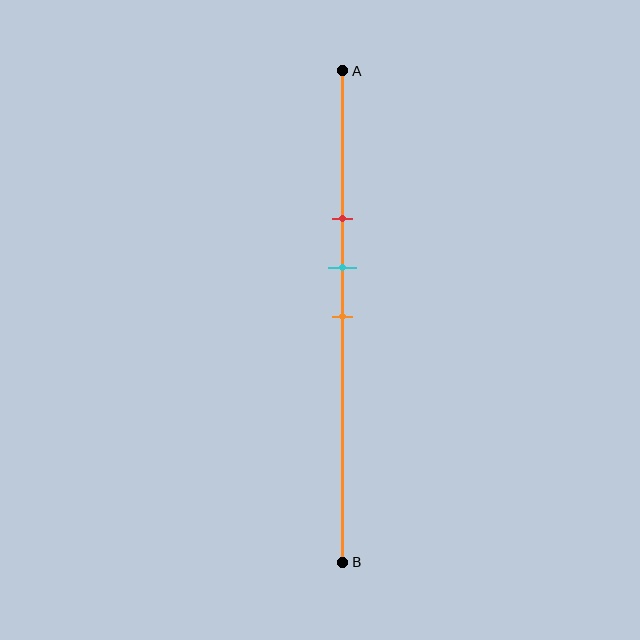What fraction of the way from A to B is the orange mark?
The orange mark is approximately 50% (0.5) of the way from A to B.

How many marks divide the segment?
There are 3 marks dividing the segment.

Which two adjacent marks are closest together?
The cyan and orange marks are the closest adjacent pair.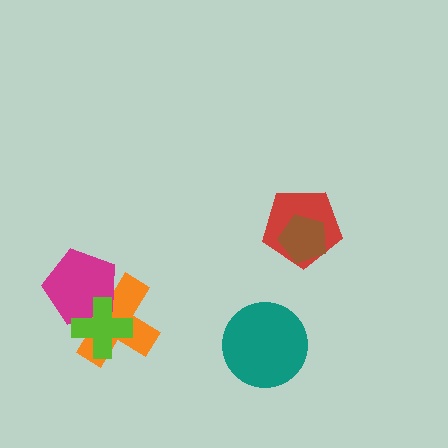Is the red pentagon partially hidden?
Yes, it is partially covered by another shape.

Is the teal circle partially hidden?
No, no other shape covers it.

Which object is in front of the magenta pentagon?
The lime cross is in front of the magenta pentagon.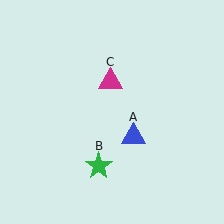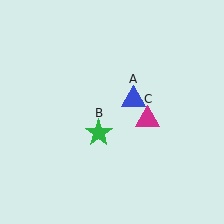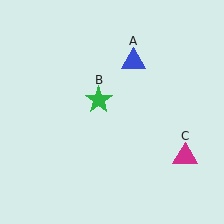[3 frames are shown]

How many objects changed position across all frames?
3 objects changed position: blue triangle (object A), green star (object B), magenta triangle (object C).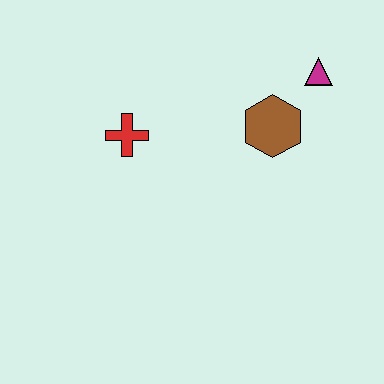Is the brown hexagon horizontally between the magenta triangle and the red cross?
Yes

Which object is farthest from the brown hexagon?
The red cross is farthest from the brown hexagon.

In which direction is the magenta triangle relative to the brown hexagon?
The magenta triangle is above the brown hexagon.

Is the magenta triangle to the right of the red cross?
Yes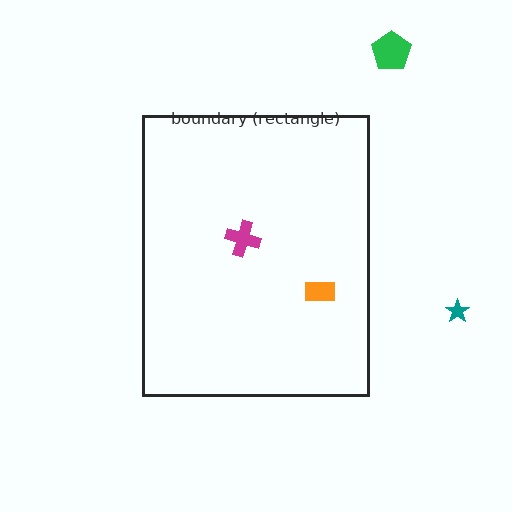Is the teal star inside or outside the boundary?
Outside.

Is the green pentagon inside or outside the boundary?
Outside.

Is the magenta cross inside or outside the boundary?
Inside.